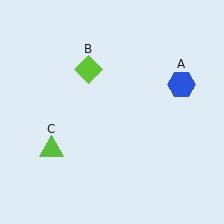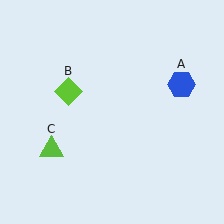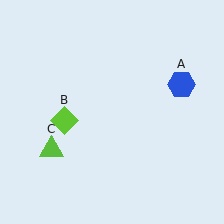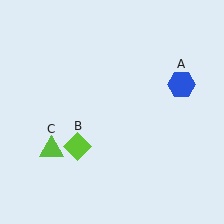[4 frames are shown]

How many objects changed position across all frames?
1 object changed position: lime diamond (object B).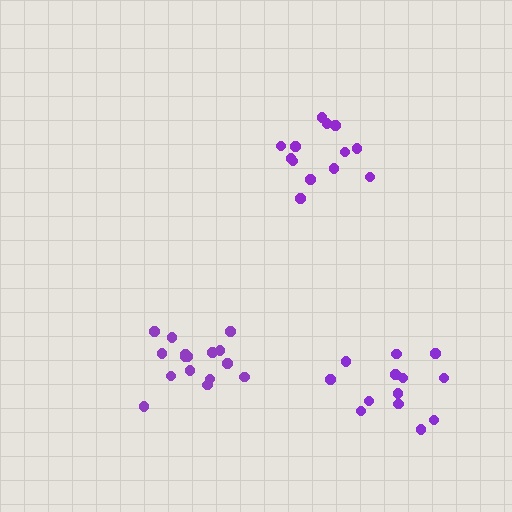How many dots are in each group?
Group 1: 13 dots, Group 2: 16 dots, Group 3: 13 dots (42 total).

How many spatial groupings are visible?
There are 3 spatial groupings.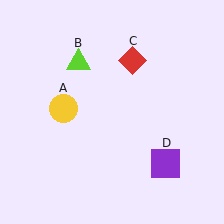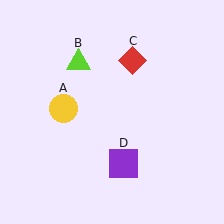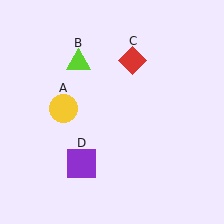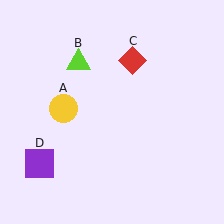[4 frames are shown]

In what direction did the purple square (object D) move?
The purple square (object D) moved left.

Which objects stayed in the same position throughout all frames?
Yellow circle (object A) and lime triangle (object B) and red diamond (object C) remained stationary.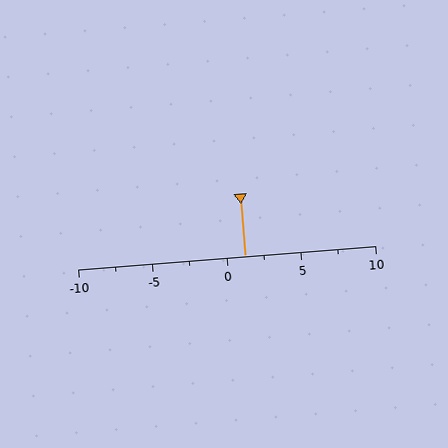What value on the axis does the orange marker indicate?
The marker indicates approximately 1.2.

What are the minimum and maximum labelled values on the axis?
The axis runs from -10 to 10.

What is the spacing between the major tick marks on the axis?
The major ticks are spaced 5 apart.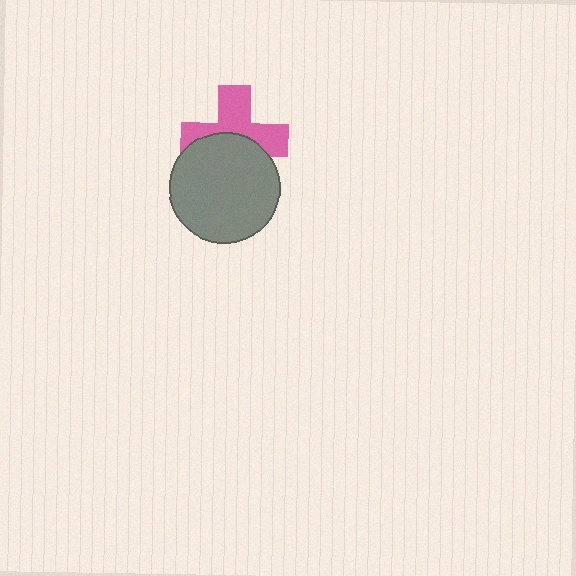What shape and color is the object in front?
The object in front is a gray circle.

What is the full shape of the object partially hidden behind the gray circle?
The partially hidden object is a pink cross.